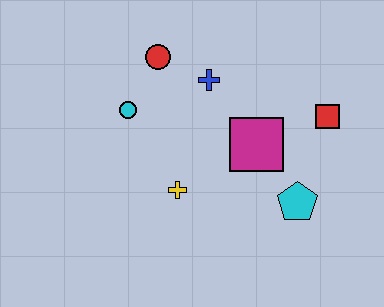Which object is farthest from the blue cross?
The cyan pentagon is farthest from the blue cross.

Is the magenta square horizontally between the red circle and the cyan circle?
No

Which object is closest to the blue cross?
The red circle is closest to the blue cross.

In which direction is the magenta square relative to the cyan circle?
The magenta square is to the right of the cyan circle.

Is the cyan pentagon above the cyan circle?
No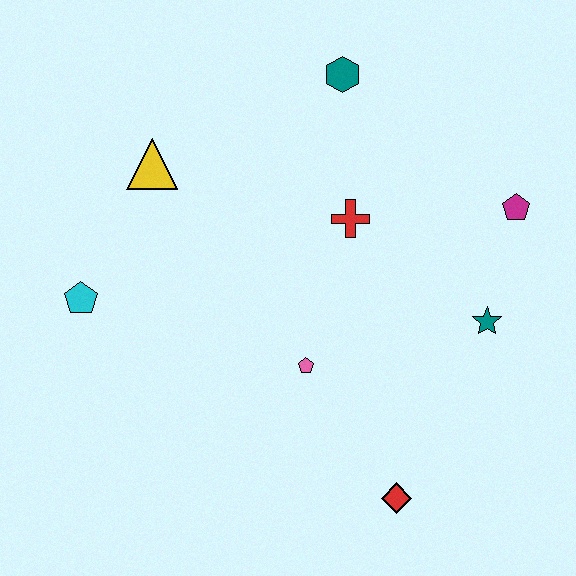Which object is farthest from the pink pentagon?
The teal hexagon is farthest from the pink pentagon.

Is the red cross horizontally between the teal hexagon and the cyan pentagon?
No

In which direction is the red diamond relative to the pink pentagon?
The red diamond is below the pink pentagon.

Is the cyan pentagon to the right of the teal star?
No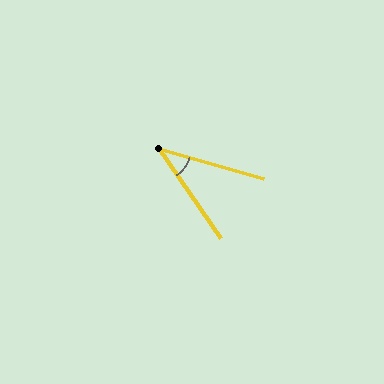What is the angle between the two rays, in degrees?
Approximately 40 degrees.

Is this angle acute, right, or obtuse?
It is acute.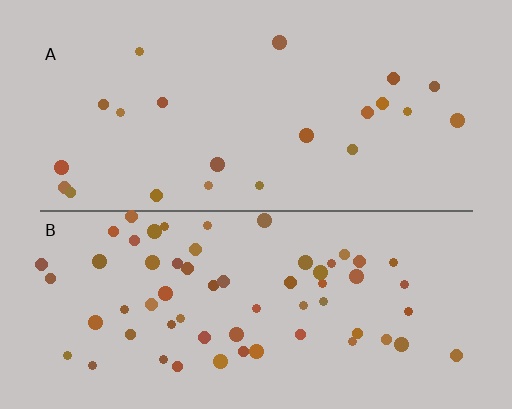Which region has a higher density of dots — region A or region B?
B (the bottom).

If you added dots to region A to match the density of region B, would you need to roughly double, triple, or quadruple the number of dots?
Approximately triple.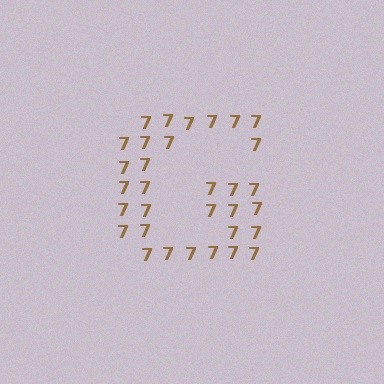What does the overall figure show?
The overall figure shows the letter G.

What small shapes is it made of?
It is made of small digit 7's.